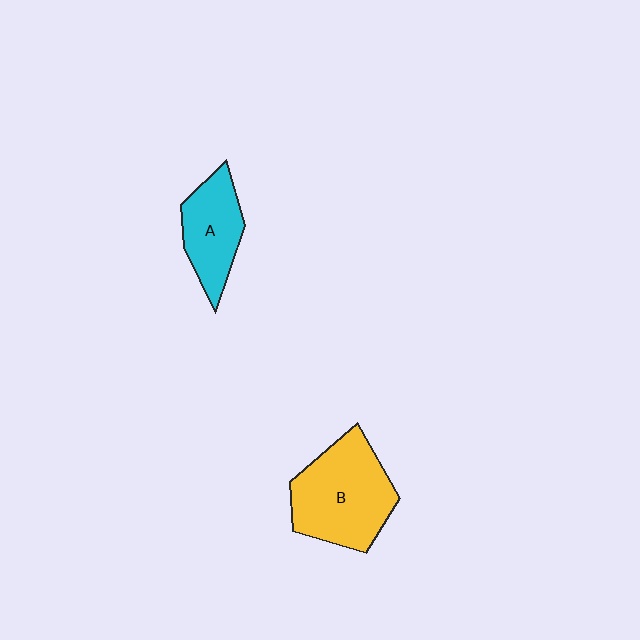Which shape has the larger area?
Shape B (yellow).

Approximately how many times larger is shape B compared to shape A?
Approximately 1.6 times.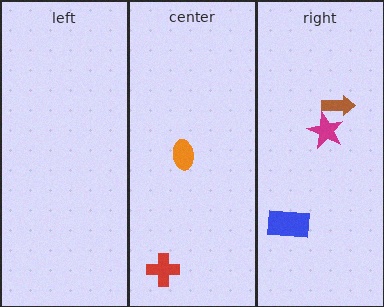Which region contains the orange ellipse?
The center region.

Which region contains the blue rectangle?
The right region.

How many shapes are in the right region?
3.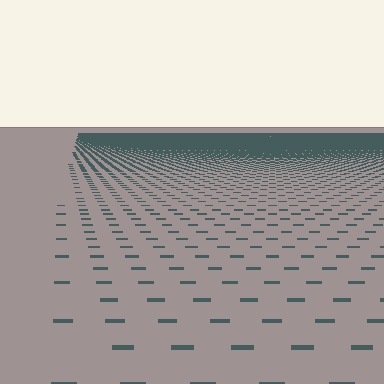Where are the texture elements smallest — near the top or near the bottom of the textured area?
Near the top.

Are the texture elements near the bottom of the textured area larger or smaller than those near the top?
Larger. Near the bottom, elements are closer to the viewer and appear at a bigger on-screen size.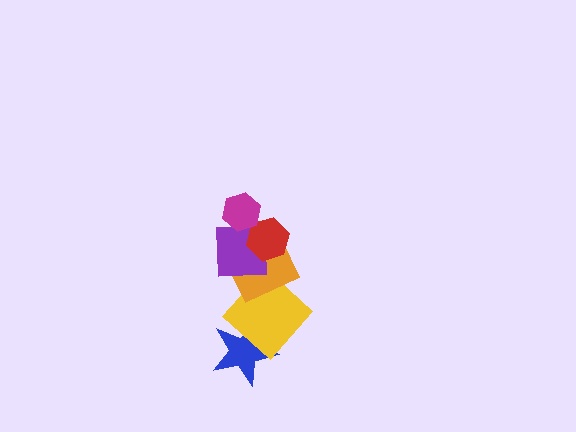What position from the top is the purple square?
The purple square is 3rd from the top.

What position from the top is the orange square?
The orange square is 4th from the top.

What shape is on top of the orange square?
The purple square is on top of the orange square.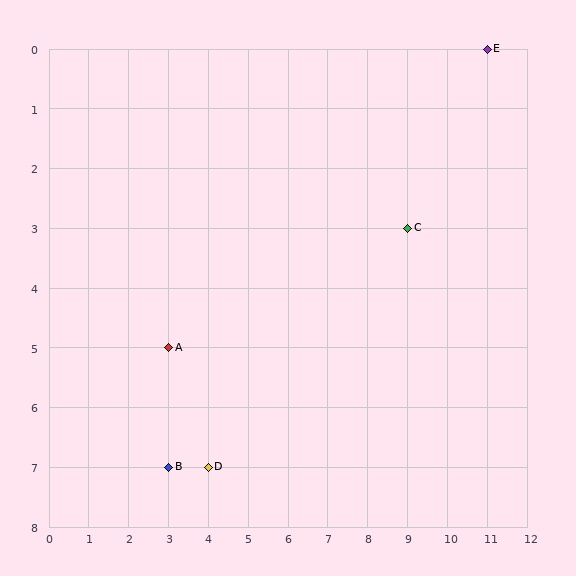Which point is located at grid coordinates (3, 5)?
Point A is at (3, 5).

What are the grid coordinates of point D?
Point D is at grid coordinates (4, 7).